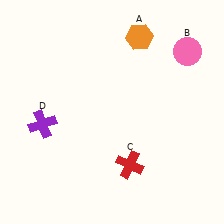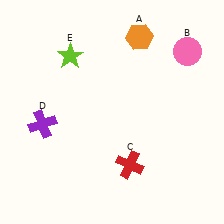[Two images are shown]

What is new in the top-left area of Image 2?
A lime star (E) was added in the top-left area of Image 2.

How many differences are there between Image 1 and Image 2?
There is 1 difference between the two images.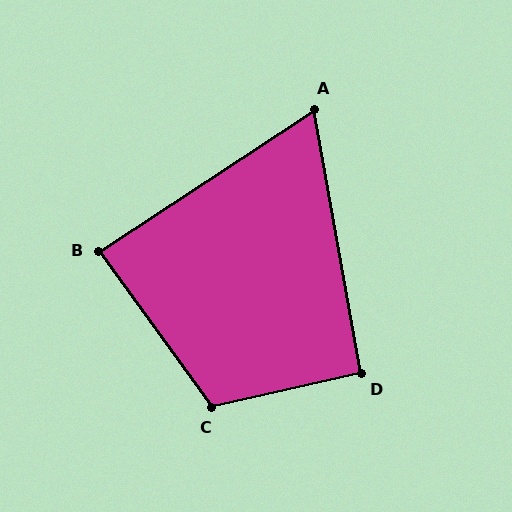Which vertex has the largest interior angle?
C, at approximately 113 degrees.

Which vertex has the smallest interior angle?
A, at approximately 67 degrees.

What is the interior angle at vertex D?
Approximately 93 degrees (approximately right).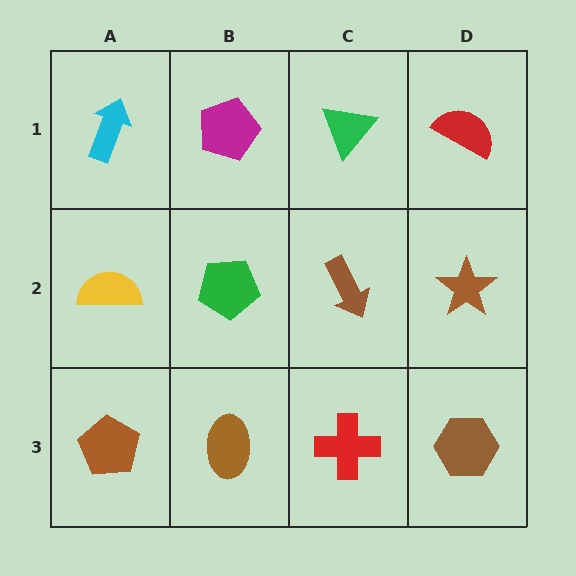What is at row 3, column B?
A brown ellipse.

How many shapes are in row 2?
4 shapes.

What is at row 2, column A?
A yellow semicircle.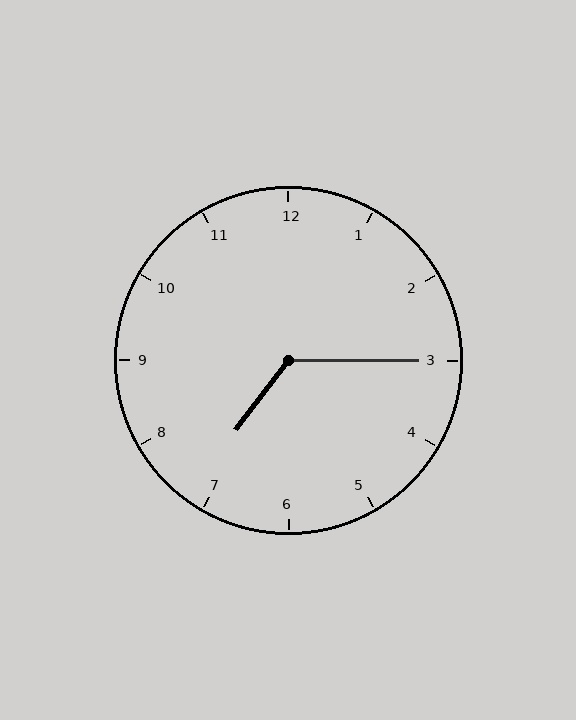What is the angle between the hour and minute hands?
Approximately 128 degrees.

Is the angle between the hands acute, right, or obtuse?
It is obtuse.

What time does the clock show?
7:15.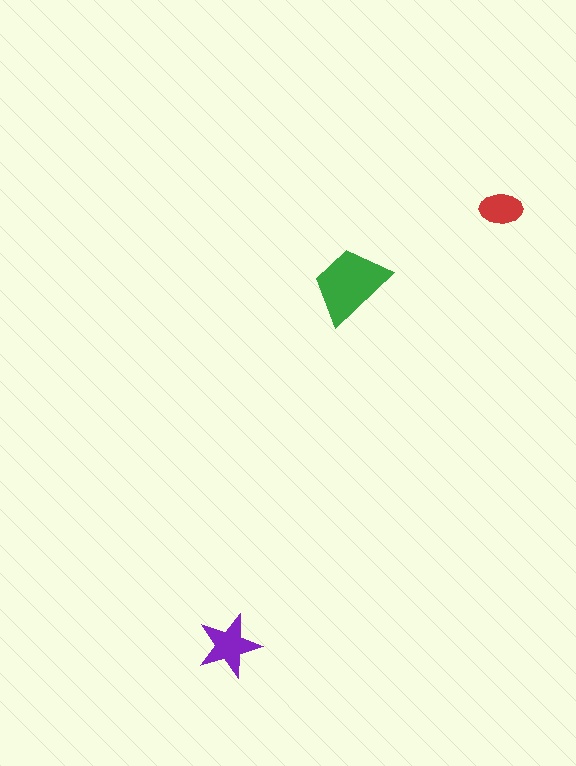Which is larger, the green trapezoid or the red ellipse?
The green trapezoid.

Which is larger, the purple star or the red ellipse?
The purple star.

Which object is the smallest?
The red ellipse.